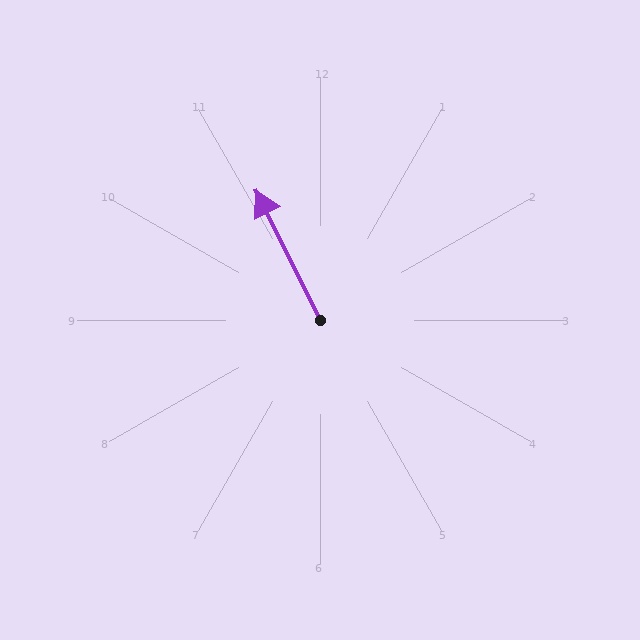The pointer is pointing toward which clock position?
Roughly 11 o'clock.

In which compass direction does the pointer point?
Northwest.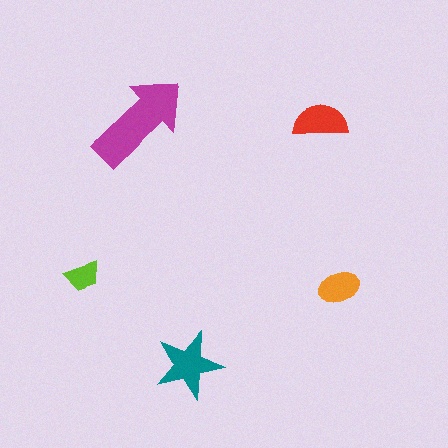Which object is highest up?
The magenta arrow is topmost.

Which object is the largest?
The magenta arrow.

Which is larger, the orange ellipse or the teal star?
The teal star.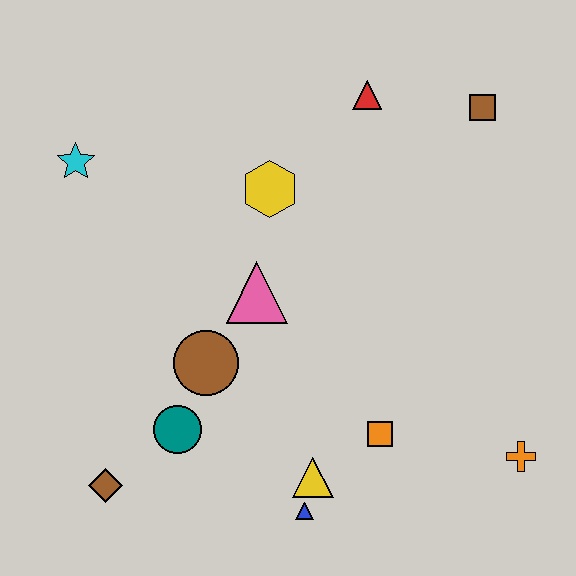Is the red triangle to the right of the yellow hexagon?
Yes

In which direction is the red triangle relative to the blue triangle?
The red triangle is above the blue triangle.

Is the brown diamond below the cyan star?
Yes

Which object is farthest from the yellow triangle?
The brown square is farthest from the yellow triangle.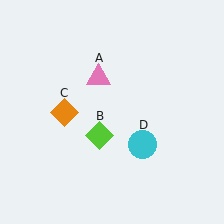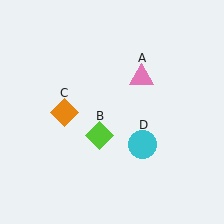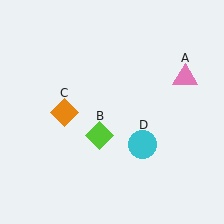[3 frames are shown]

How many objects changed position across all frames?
1 object changed position: pink triangle (object A).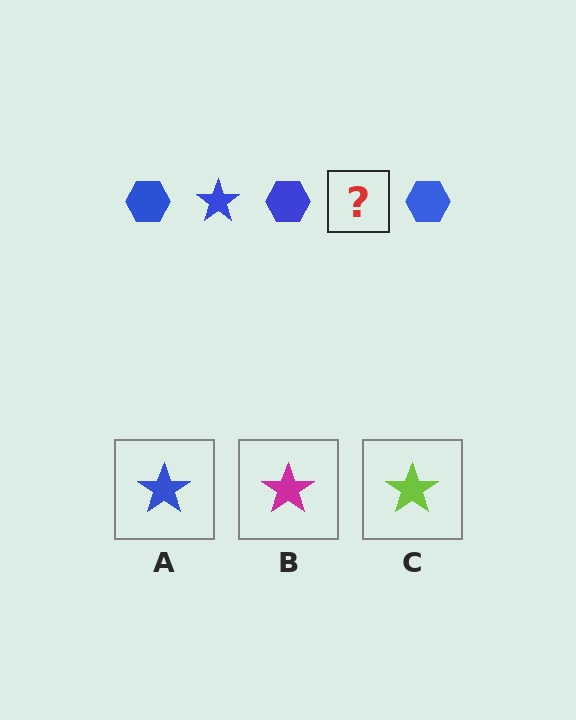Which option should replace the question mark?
Option A.